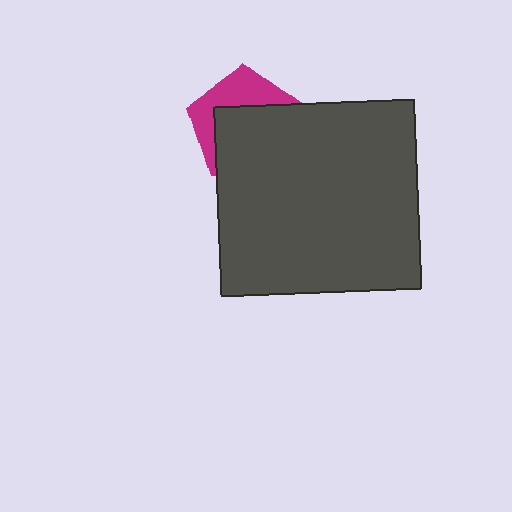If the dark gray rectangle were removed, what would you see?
You would see the complete magenta pentagon.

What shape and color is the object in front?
The object in front is a dark gray rectangle.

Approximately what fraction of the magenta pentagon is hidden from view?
Roughly 60% of the magenta pentagon is hidden behind the dark gray rectangle.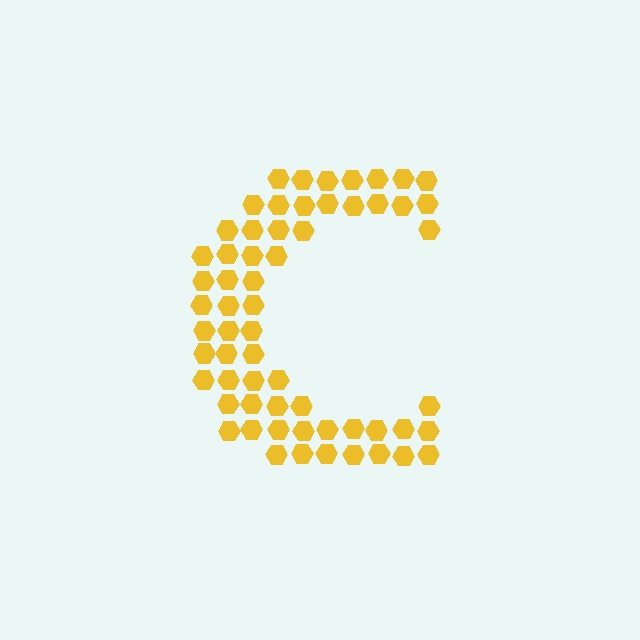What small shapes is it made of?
It is made of small hexagons.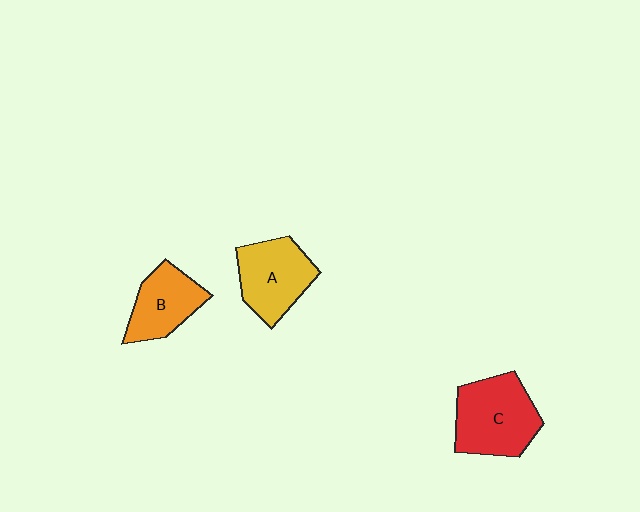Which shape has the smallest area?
Shape B (orange).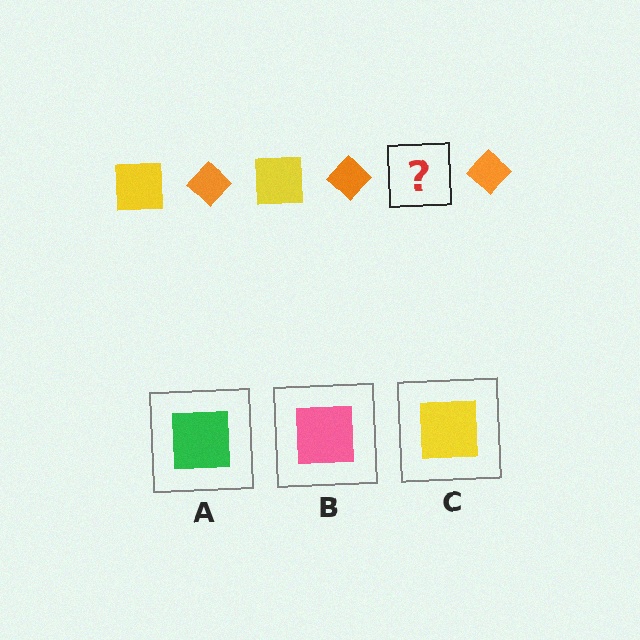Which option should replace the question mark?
Option C.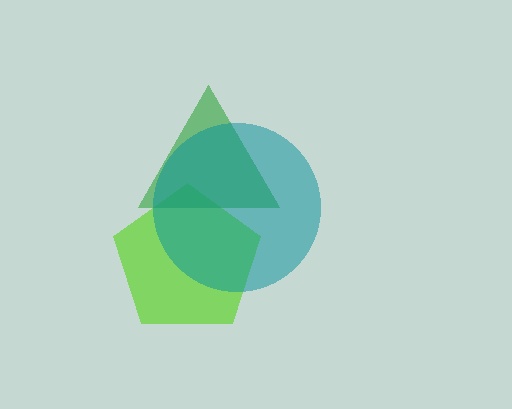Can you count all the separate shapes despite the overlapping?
Yes, there are 3 separate shapes.